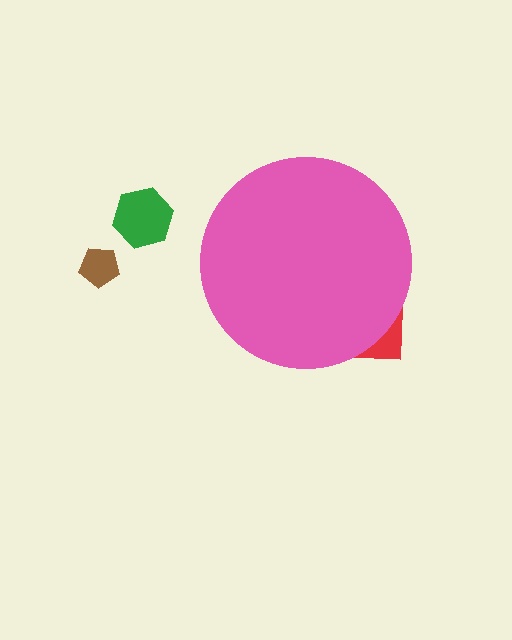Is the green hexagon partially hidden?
No, the green hexagon is fully visible.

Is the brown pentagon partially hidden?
No, the brown pentagon is fully visible.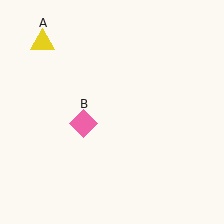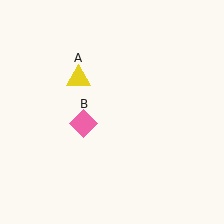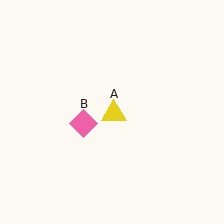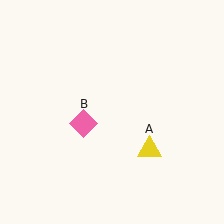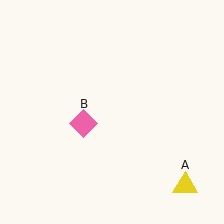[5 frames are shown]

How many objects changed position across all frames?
1 object changed position: yellow triangle (object A).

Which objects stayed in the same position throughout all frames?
Pink diamond (object B) remained stationary.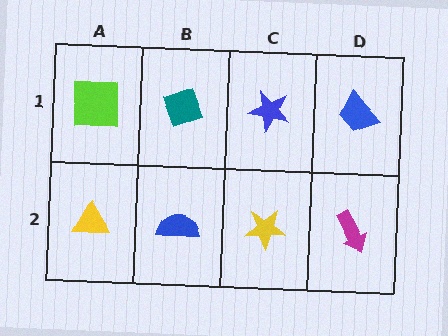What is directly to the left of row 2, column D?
A yellow star.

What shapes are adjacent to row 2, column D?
A blue trapezoid (row 1, column D), a yellow star (row 2, column C).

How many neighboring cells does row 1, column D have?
2.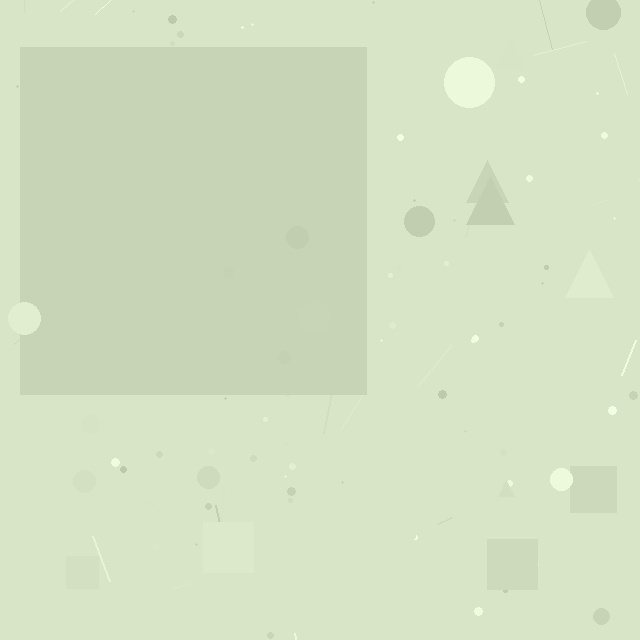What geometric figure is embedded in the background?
A square is embedded in the background.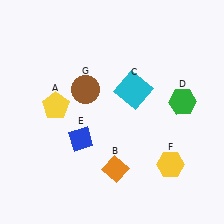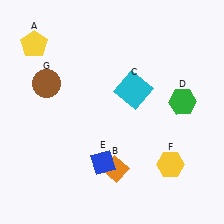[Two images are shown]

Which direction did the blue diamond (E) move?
The blue diamond (E) moved down.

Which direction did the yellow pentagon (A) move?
The yellow pentagon (A) moved up.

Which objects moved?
The objects that moved are: the yellow pentagon (A), the blue diamond (E), the brown circle (G).